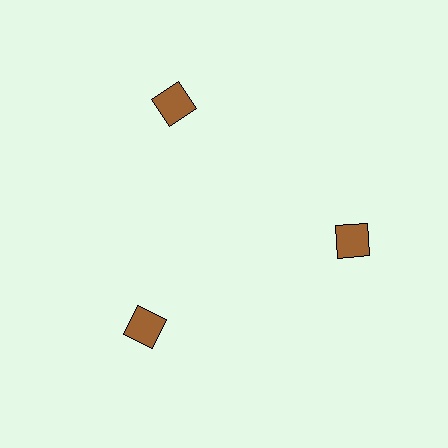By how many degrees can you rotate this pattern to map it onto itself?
The pattern maps onto itself every 120 degrees of rotation.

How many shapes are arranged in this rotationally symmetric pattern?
There are 3 shapes, arranged in 3 groups of 1.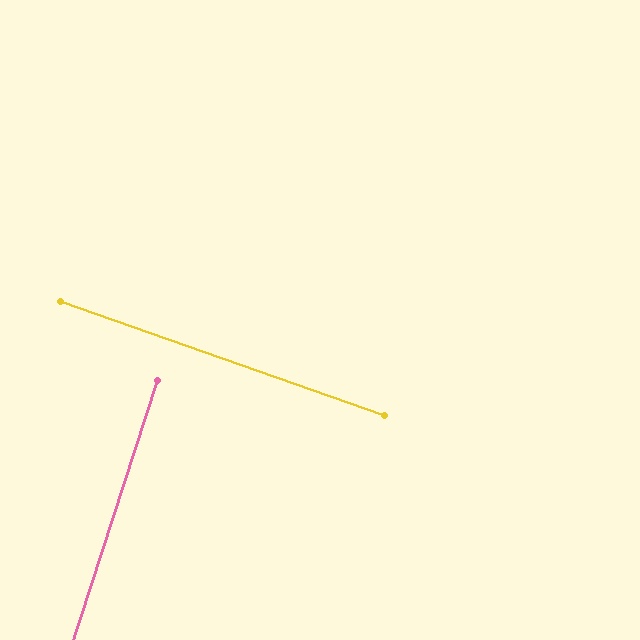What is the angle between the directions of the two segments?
Approximately 88 degrees.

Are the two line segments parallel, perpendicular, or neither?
Perpendicular — they meet at approximately 88°.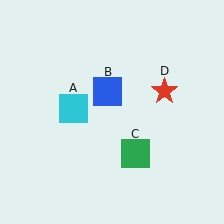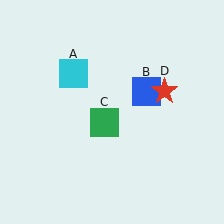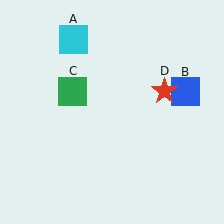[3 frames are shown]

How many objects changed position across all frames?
3 objects changed position: cyan square (object A), blue square (object B), green square (object C).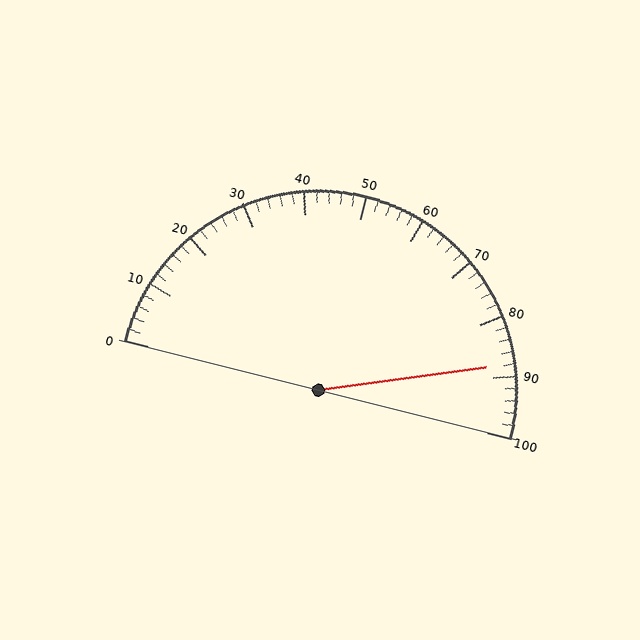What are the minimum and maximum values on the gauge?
The gauge ranges from 0 to 100.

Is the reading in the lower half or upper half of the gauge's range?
The reading is in the upper half of the range (0 to 100).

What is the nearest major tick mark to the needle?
The nearest major tick mark is 90.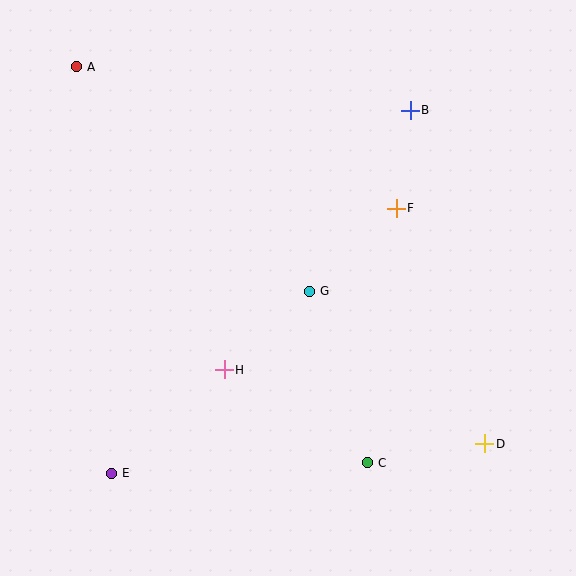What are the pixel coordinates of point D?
Point D is at (485, 444).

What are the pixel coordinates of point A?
Point A is at (76, 67).